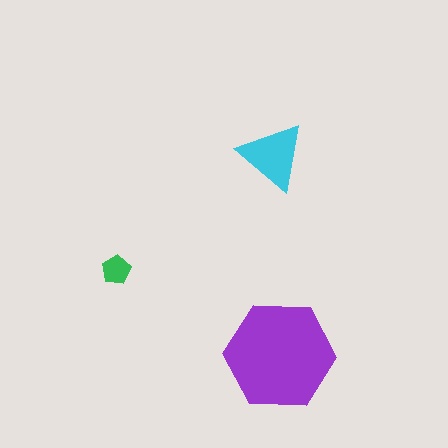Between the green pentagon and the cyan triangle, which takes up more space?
The cyan triangle.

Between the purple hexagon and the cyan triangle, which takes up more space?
The purple hexagon.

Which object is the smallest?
The green pentagon.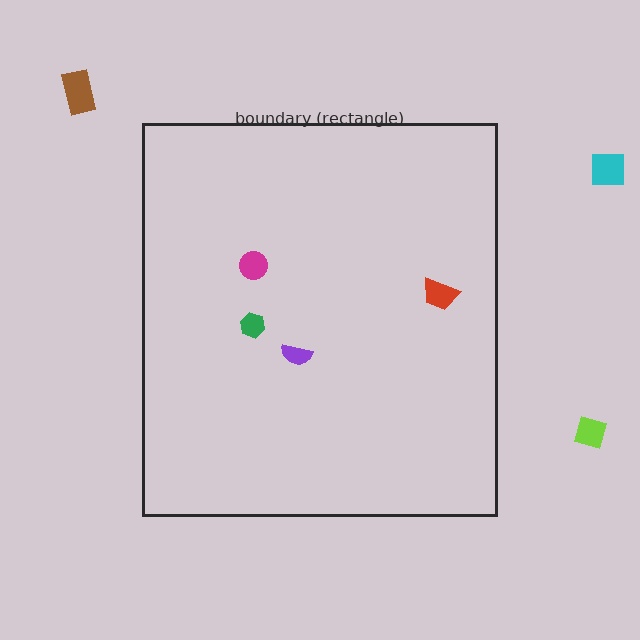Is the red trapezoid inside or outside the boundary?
Inside.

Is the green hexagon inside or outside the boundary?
Inside.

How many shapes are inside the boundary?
4 inside, 3 outside.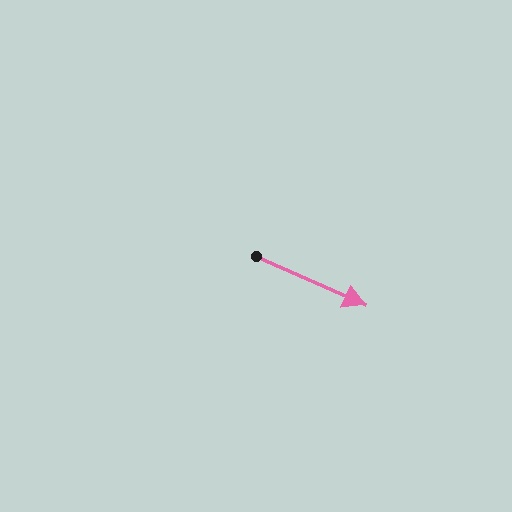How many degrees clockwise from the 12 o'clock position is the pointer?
Approximately 114 degrees.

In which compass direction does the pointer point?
Southeast.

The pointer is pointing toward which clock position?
Roughly 4 o'clock.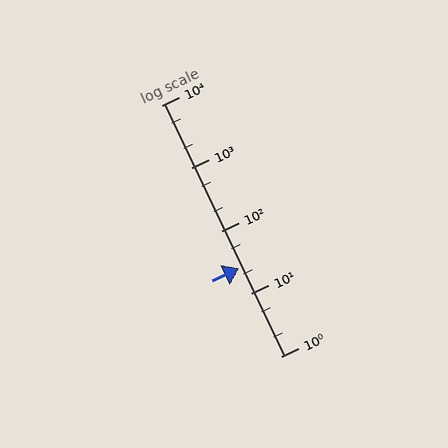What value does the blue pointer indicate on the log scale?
The pointer indicates approximately 25.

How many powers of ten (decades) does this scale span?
The scale spans 4 decades, from 1 to 10000.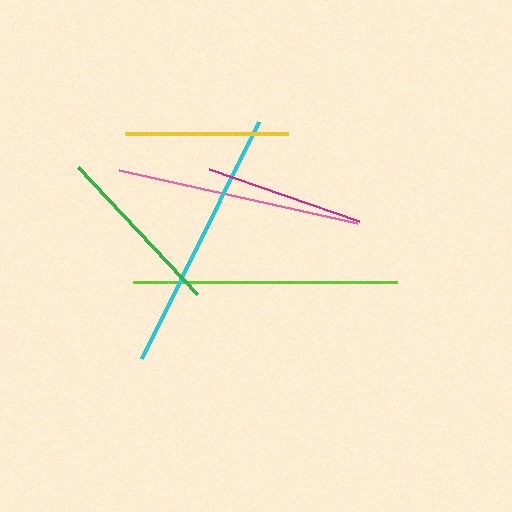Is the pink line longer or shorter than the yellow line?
The pink line is longer than the yellow line.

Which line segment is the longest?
The lime line is the longest at approximately 265 pixels.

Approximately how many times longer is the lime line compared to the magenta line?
The lime line is approximately 1.7 times the length of the magenta line.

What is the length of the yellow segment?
The yellow segment is approximately 164 pixels long.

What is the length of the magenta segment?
The magenta segment is approximately 158 pixels long.